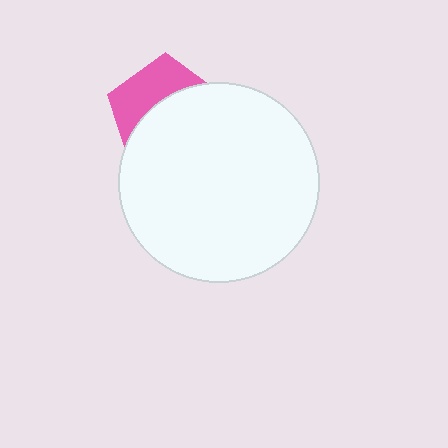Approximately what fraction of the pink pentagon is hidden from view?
Roughly 61% of the pink pentagon is hidden behind the white circle.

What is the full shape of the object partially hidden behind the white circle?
The partially hidden object is a pink pentagon.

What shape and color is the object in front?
The object in front is a white circle.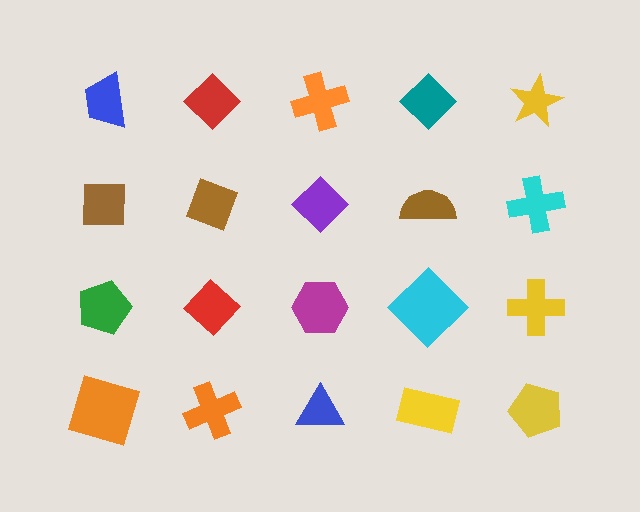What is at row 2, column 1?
A brown square.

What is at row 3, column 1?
A green pentagon.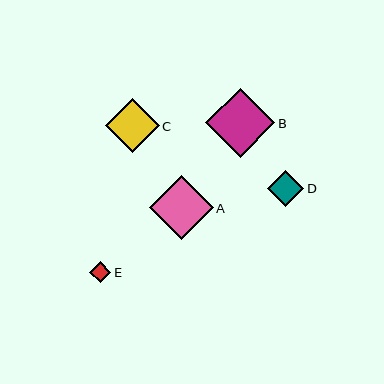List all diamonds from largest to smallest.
From largest to smallest: B, A, C, D, E.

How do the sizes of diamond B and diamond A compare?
Diamond B and diamond A are approximately the same size.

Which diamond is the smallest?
Diamond E is the smallest with a size of approximately 21 pixels.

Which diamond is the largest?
Diamond B is the largest with a size of approximately 69 pixels.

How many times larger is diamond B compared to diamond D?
Diamond B is approximately 1.9 times the size of diamond D.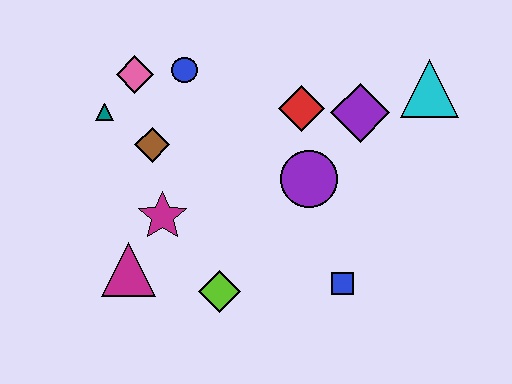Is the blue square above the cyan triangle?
No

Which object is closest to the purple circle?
The red diamond is closest to the purple circle.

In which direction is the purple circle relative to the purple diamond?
The purple circle is below the purple diamond.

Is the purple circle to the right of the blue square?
No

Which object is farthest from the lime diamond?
The cyan triangle is farthest from the lime diamond.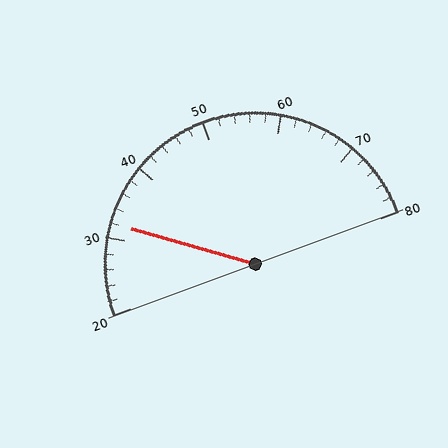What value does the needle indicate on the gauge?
The needle indicates approximately 32.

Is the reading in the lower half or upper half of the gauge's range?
The reading is in the lower half of the range (20 to 80).